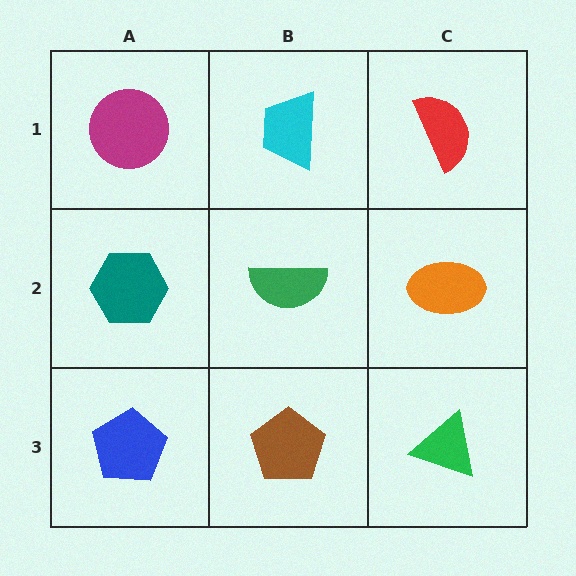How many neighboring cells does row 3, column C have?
2.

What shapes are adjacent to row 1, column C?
An orange ellipse (row 2, column C), a cyan trapezoid (row 1, column B).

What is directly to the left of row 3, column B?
A blue pentagon.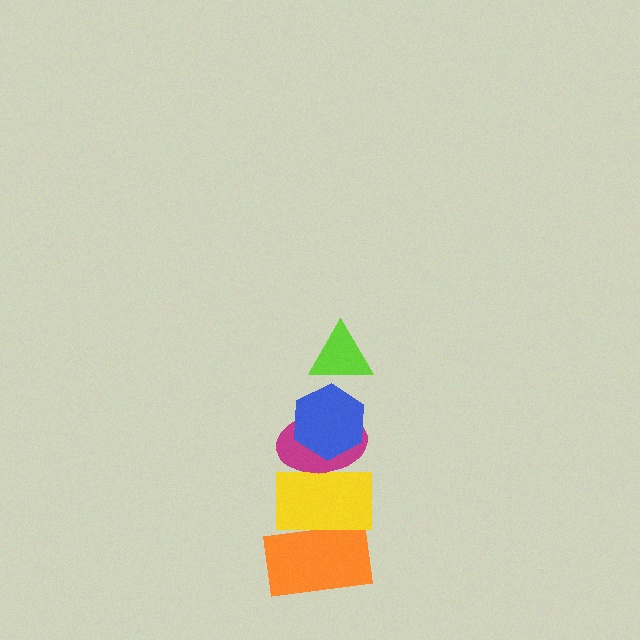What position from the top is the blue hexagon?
The blue hexagon is 2nd from the top.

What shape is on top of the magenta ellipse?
The blue hexagon is on top of the magenta ellipse.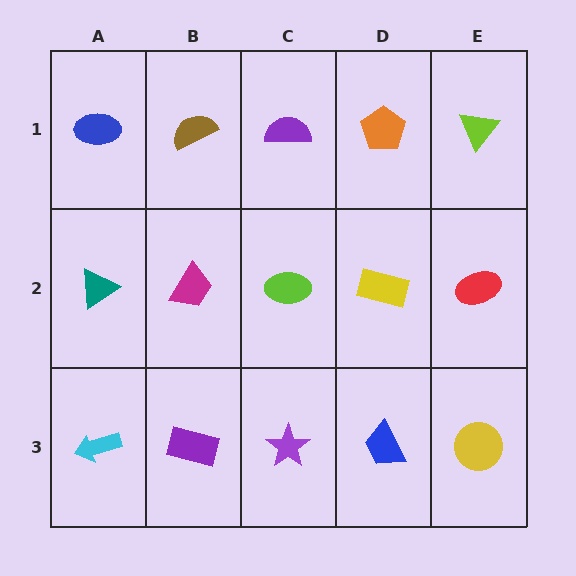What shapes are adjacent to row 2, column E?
A lime triangle (row 1, column E), a yellow circle (row 3, column E), a yellow rectangle (row 2, column D).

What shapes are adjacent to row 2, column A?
A blue ellipse (row 1, column A), a cyan arrow (row 3, column A), a magenta trapezoid (row 2, column B).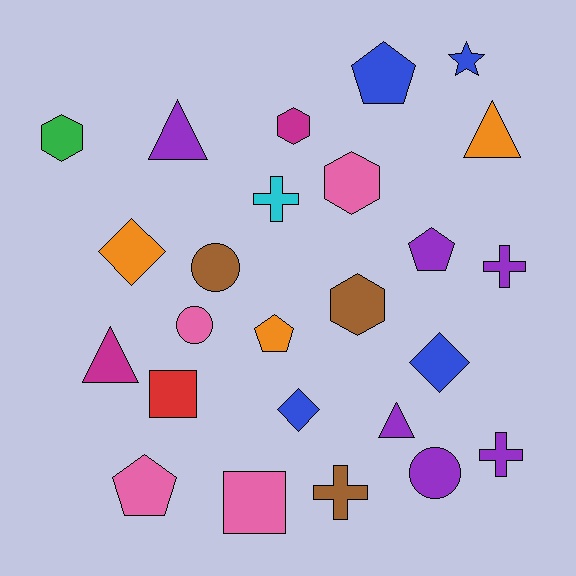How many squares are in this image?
There are 2 squares.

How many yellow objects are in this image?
There are no yellow objects.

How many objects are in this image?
There are 25 objects.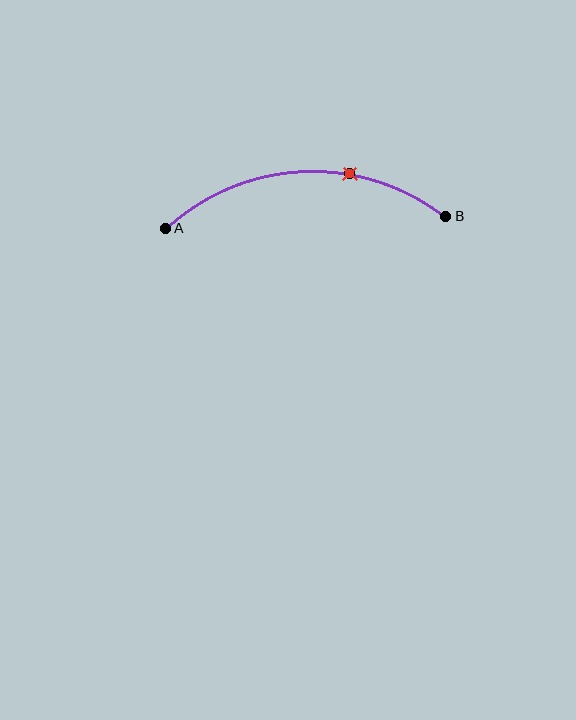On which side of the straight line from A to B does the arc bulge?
The arc bulges above the straight line connecting A and B.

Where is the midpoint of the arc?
The arc midpoint is the point on the curve farthest from the straight line joining A and B. It sits above that line.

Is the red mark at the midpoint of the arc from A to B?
No. The red mark lies on the arc but is closer to endpoint B. The arc midpoint would be at the point on the curve equidistant along the arc from both A and B.